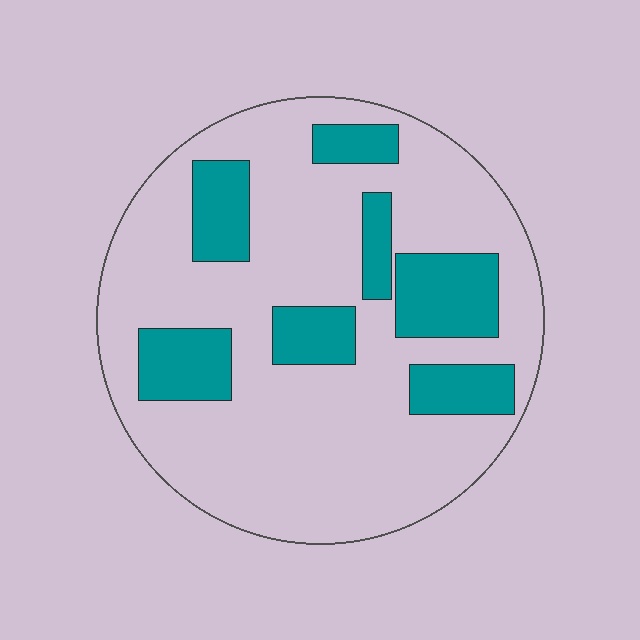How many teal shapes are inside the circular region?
7.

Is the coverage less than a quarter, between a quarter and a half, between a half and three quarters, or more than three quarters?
Less than a quarter.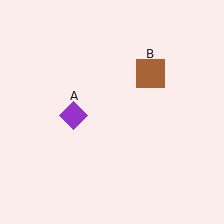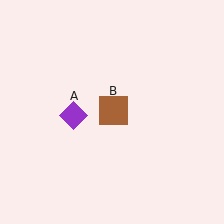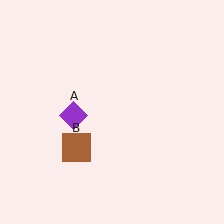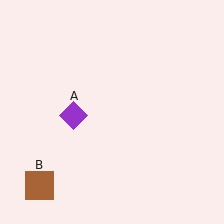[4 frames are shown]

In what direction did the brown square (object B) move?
The brown square (object B) moved down and to the left.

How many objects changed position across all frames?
1 object changed position: brown square (object B).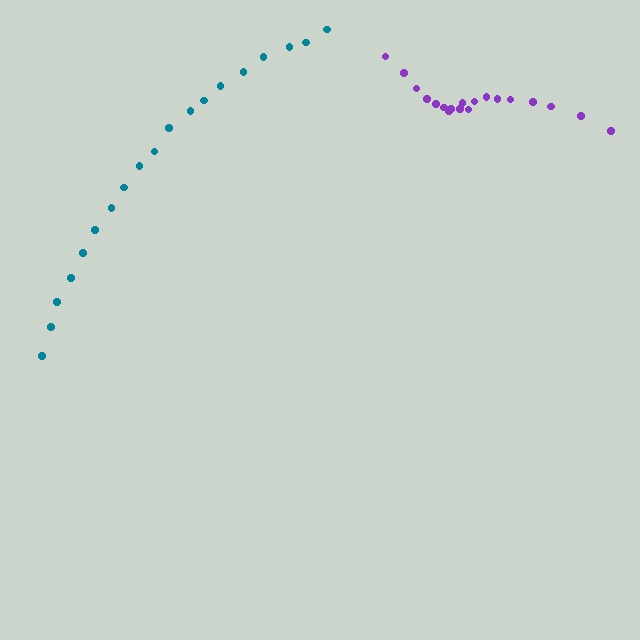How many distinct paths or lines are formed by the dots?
There are 2 distinct paths.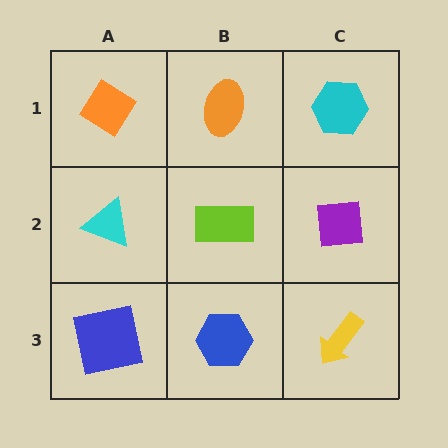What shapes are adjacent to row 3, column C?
A purple square (row 2, column C), a blue hexagon (row 3, column B).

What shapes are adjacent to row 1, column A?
A cyan triangle (row 2, column A), an orange ellipse (row 1, column B).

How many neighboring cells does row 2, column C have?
3.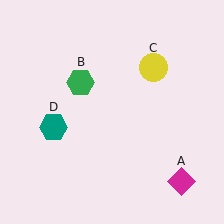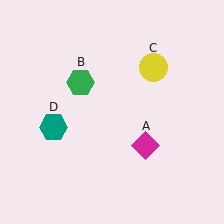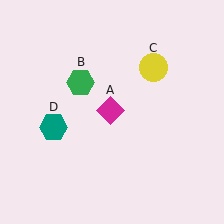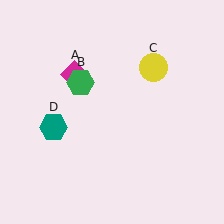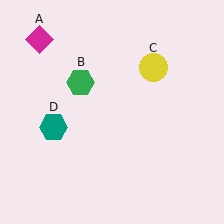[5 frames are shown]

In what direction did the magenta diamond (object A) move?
The magenta diamond (object A) moved up and to the left.